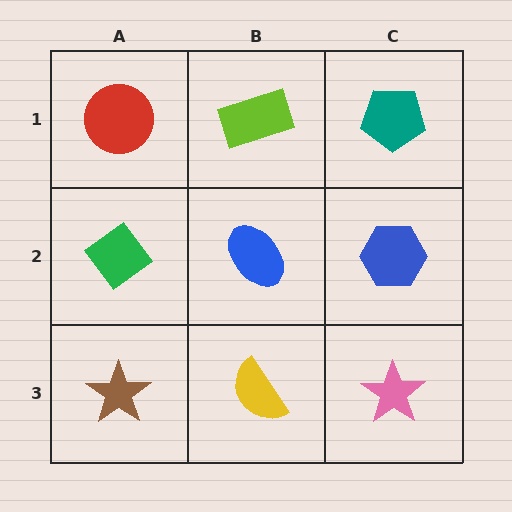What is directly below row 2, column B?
A yellow semicircle.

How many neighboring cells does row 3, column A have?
2.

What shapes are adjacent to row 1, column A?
A green diamond (row 2, column A), a lime rectangle (row 1, column B).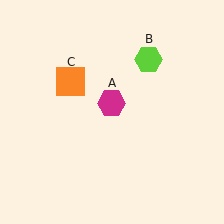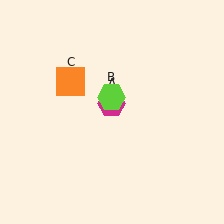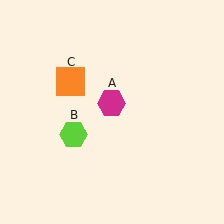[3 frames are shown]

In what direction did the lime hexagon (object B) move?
The lime hexagon (object B) moved down and to the left.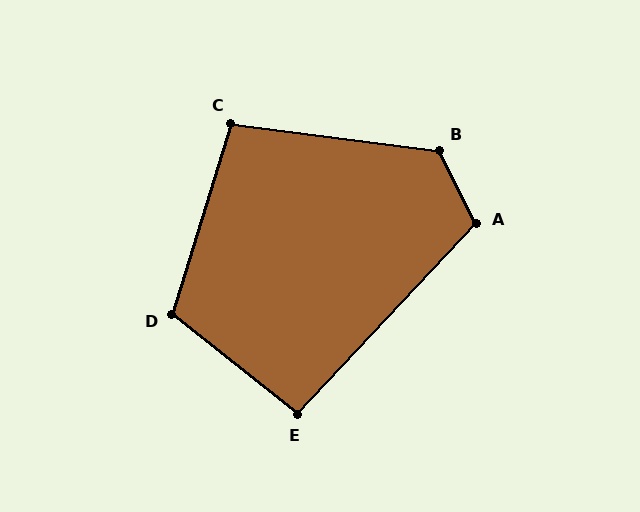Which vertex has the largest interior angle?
B, at approximately 124 degrees.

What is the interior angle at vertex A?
Approximately 110 degrees (obtuse).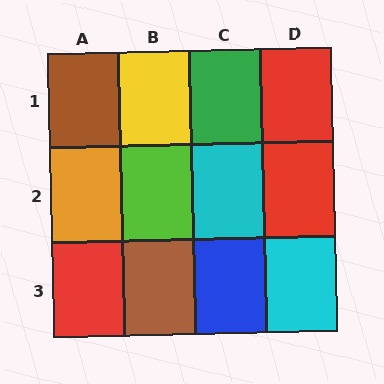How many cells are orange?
1 cell is orange.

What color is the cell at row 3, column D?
Cyan.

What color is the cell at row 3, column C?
Blue.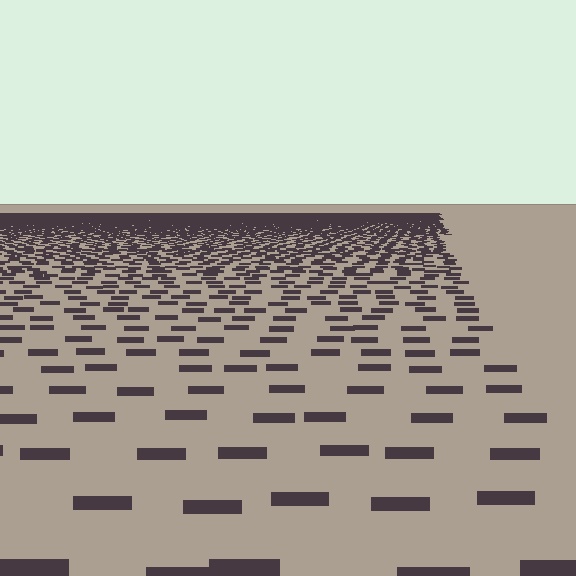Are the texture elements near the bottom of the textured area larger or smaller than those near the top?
Larger. Near the bottom, elements are closer to the viewer and appear at a bigger on-screen size.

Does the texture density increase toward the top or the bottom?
Density increases toward the top.